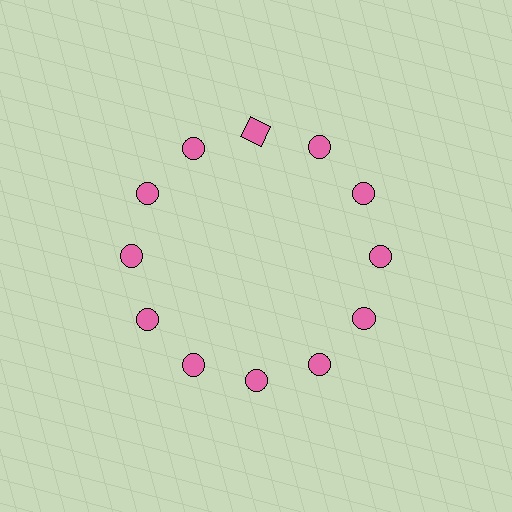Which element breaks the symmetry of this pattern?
The pink square at roughly the 12 o'clock position breaks the symmetry. All other shapes are pink circles.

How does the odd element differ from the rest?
It has a different shape: square instead of circle.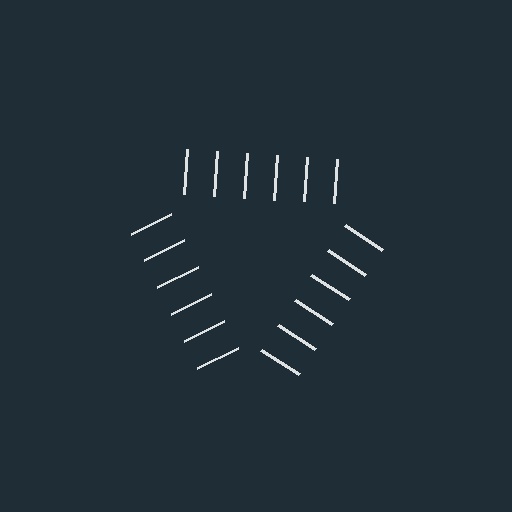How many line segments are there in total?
18 — 6 along each of the 3 edges.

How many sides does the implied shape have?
3 sides — the line-ends trace a triangle.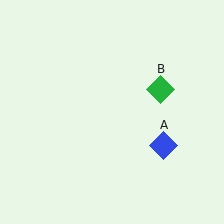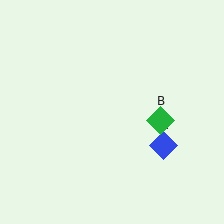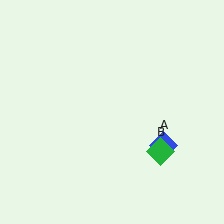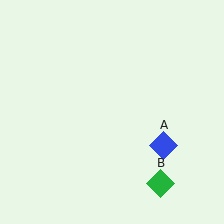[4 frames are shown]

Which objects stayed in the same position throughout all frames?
Blue diamond (object A) remained stationary.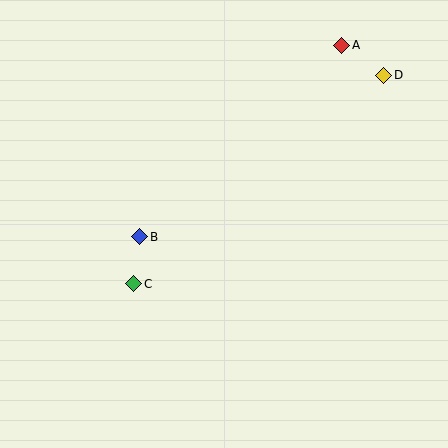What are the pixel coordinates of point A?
Point A is at (342, 45).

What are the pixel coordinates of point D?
Point D is at (384, 75).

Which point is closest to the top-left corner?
Point B is closest to the top-left corner.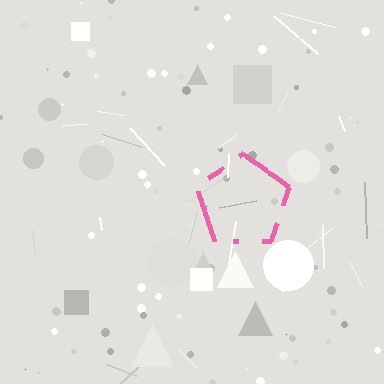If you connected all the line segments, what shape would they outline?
They would outline a pentagon.